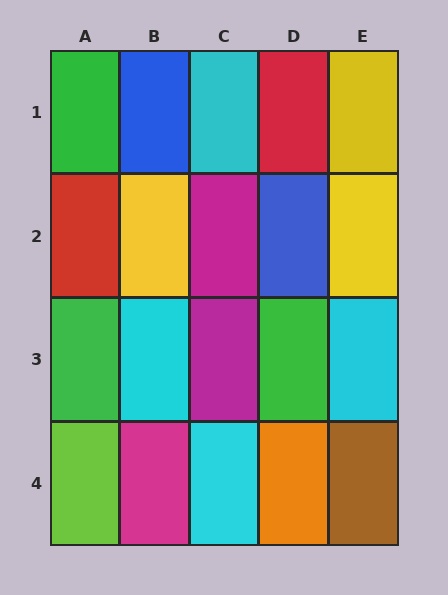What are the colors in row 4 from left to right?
Lime, magenta, cyan, orange, brown.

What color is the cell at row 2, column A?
Red.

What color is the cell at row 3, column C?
Magenta.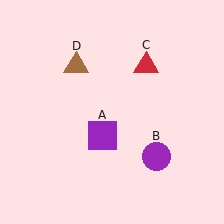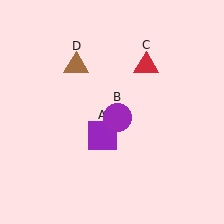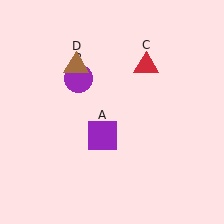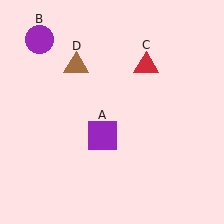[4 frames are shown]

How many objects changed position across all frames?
1 object changed position: purple circle (object B).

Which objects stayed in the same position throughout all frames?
Purple square (object A) and red triangle (object C) and brown triangle (object D) remained stationary.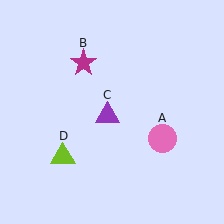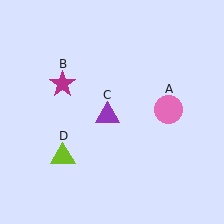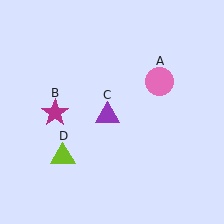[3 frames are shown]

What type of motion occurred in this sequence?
The pink circle (object A), magenta star (object B) rotated counterclockwise around the center of the scene.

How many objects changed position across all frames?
2 objects changed position: pink circle (object A), magenta star (object B).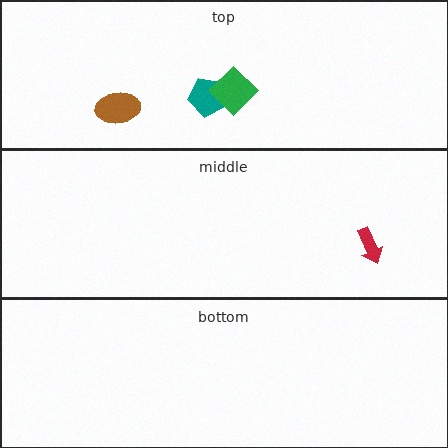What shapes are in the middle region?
The red arrow.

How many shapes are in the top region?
3.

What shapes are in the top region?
The teal pentagon, the green diamond, the brown ellipse.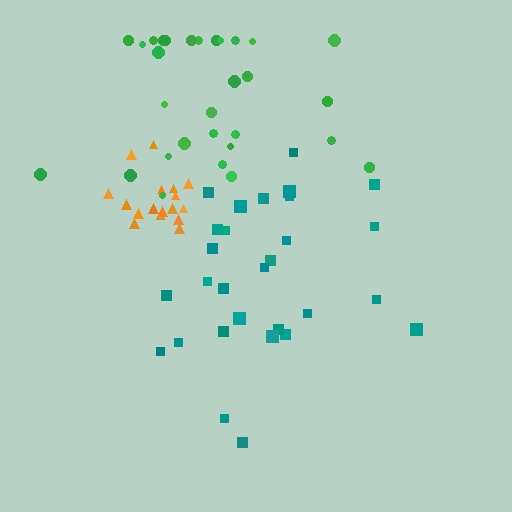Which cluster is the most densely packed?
Orange.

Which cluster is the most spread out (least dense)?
Green.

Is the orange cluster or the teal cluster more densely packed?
Orange.